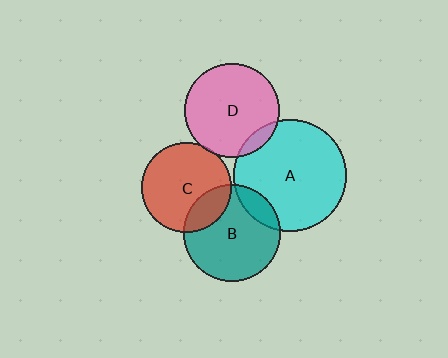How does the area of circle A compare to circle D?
Approximately 1.4 times.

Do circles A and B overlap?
Yes.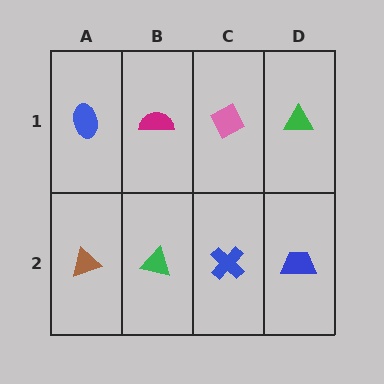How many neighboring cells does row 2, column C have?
3.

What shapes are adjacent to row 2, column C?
A pink diamond (row 1, column C), a green triangle (row 2, column B), a blue trapezoid (row 2, column D).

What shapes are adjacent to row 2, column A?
A blue ellipse (row 1, column A), a green triangle (row 2, column B).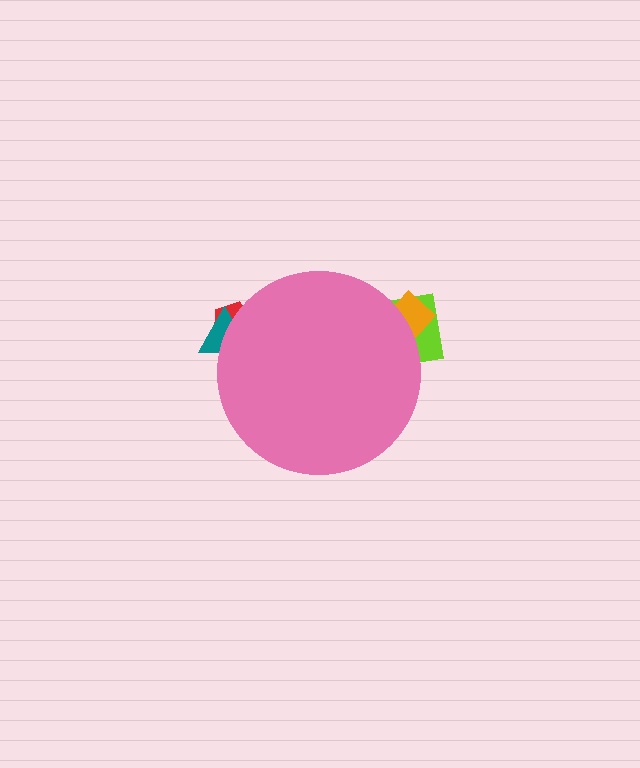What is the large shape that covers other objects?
A pink circle.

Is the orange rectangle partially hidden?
Yes, the orange rectangle is partially hidden behind the pink circle.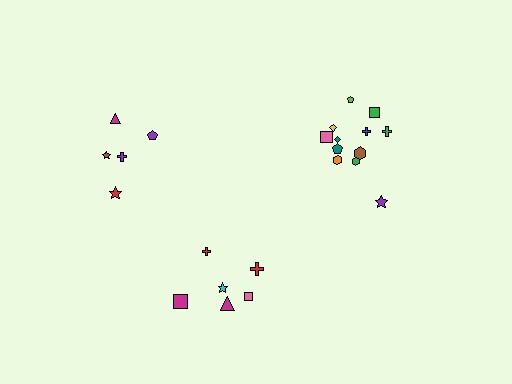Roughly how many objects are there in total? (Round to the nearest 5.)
Roughly 25 objects in total.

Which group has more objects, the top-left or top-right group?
The top-right group.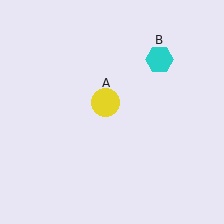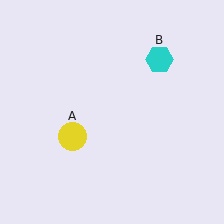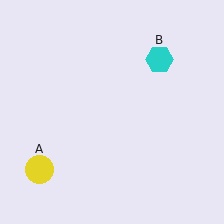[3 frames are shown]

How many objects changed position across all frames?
1 object changed position: yellow circle (object A).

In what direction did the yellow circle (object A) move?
The yellow circle (object A) moved down and to the left.